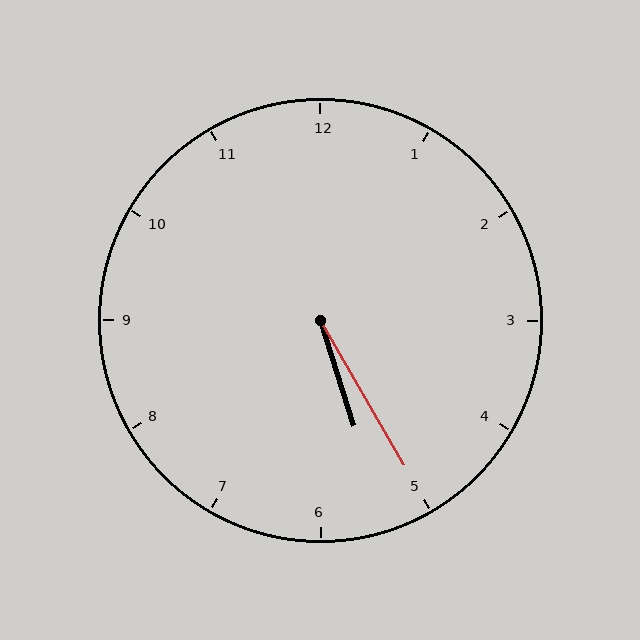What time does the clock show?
5:25.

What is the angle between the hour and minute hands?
Approximately 12 degrees.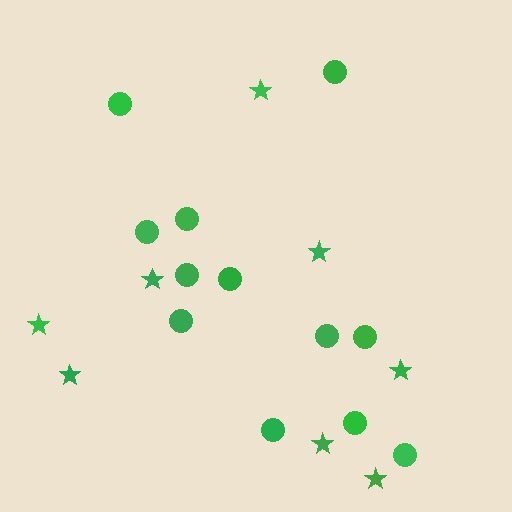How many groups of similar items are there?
There are 2 groups: one group of stars (8) and one group of circles (12).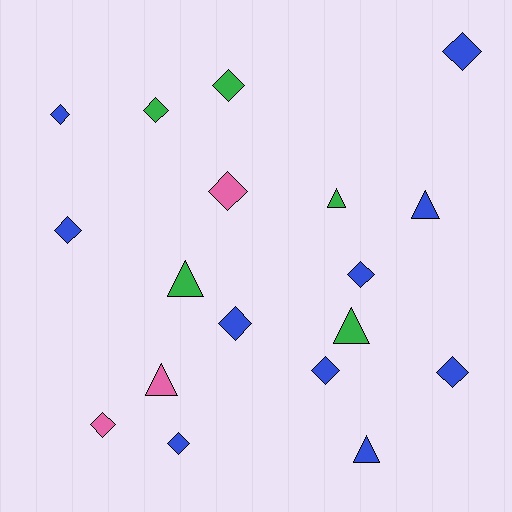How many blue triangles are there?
There are 2 blue triangles.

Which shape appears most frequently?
Diamond, with 12 objects.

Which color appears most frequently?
Blue, with 10 objects.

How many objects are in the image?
There are 18 objects.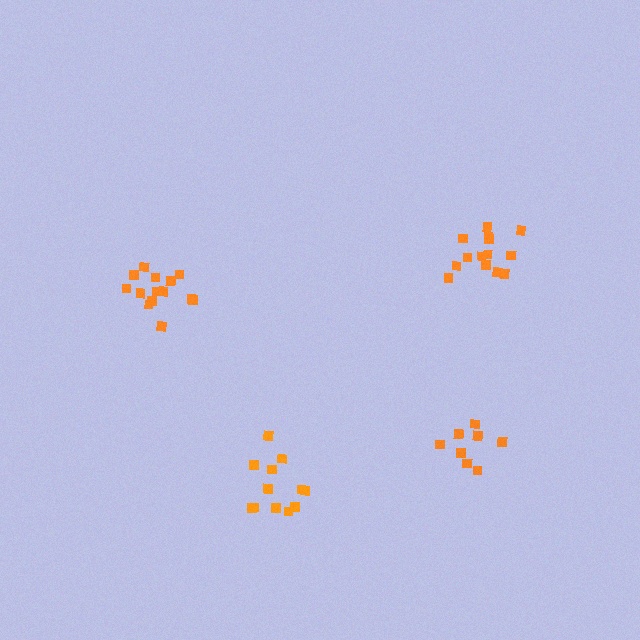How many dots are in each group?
Group 1: 14 dots, Group 2: 14 dots, Group 3: 9 dots, Group 4: 12 dots (49 total).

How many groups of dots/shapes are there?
There are 4 groups.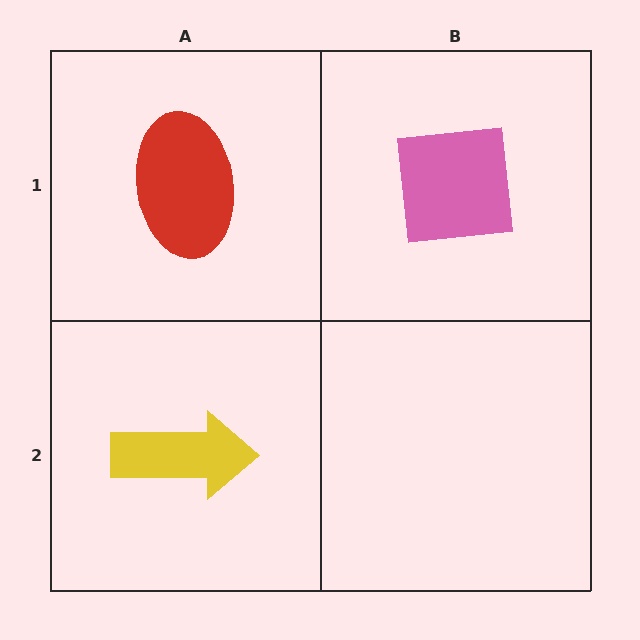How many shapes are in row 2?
1 shape.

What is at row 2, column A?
A yellow arrow.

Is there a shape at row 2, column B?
No, that cell is empty.